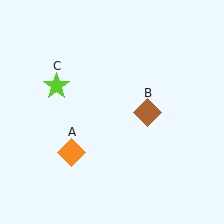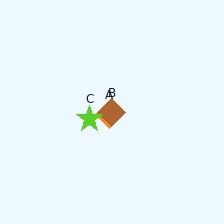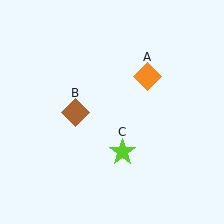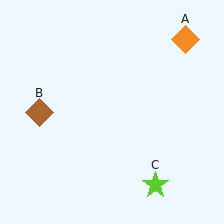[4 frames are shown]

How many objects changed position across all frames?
3 objects changed position: orange diamond (object A), brown diamond (object B), lime star (object C).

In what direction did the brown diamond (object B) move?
The brown diamond (object B) moved left.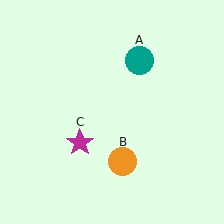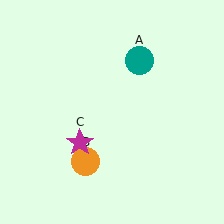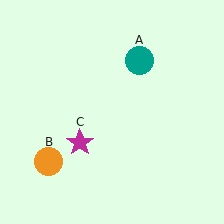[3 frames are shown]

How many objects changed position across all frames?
1 object changed position: orange circle (object B).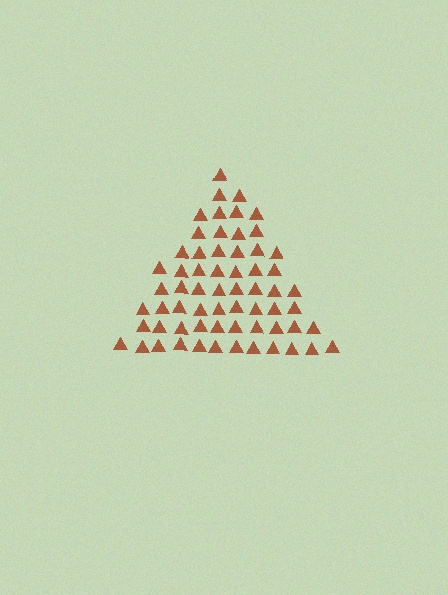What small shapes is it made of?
It is made of small triangles.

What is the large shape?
The large shape is a triangle.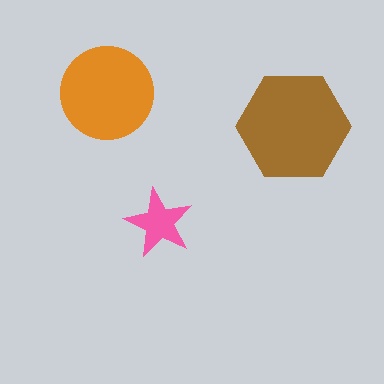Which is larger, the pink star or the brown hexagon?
The brown hexagon.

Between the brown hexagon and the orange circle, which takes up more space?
The brown hexagon.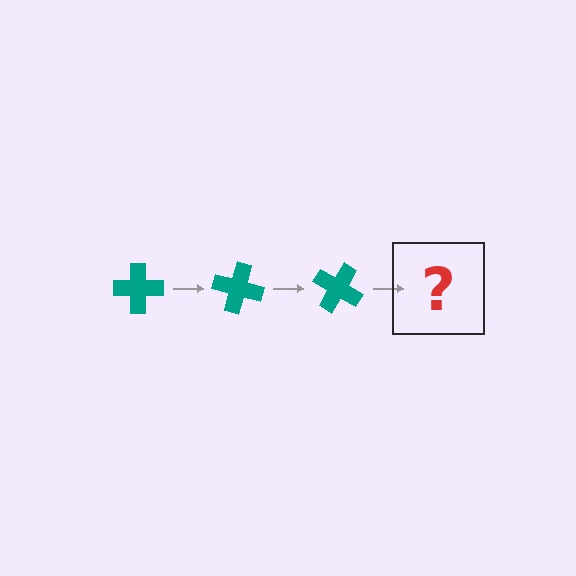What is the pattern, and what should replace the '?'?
The pattern is that the cross rotates 15 degrees each step. The '?' should be a teal cross rotated 45 degrees.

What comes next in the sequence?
The next element should be a teal cross rotated 45 degrees.